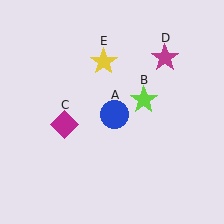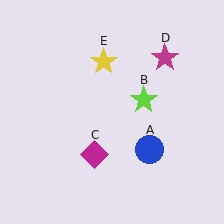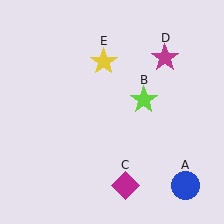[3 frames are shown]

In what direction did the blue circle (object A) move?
The blue circle (object A) moved down and to the right.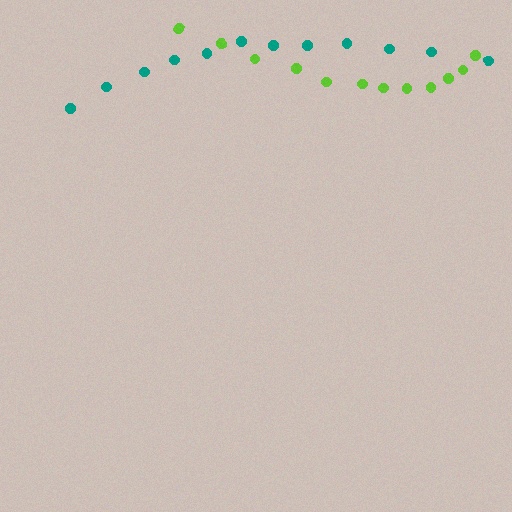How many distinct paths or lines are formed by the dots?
There are 2 distinct paths.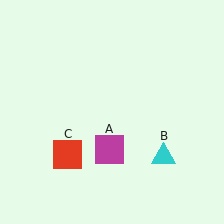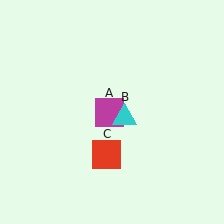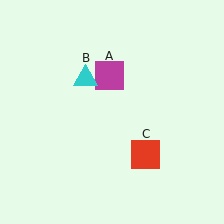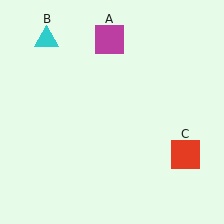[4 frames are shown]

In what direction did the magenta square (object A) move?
The magenta square (object A) moved up.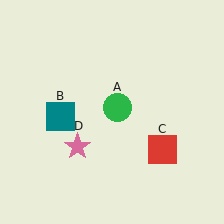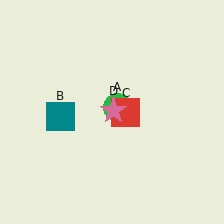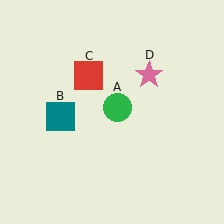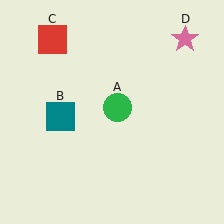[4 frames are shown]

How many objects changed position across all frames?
2 objects changed position: red square (object C), pink star (object D).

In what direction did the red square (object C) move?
The red square (object C) moved up and to the left.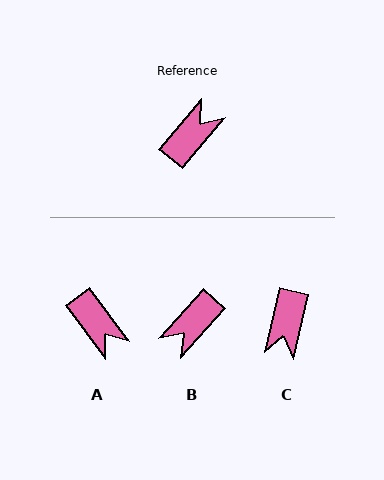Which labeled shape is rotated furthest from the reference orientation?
B, about 178 degrees away.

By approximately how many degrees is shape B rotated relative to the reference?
Approximately 178 degrees counter-clockwise.